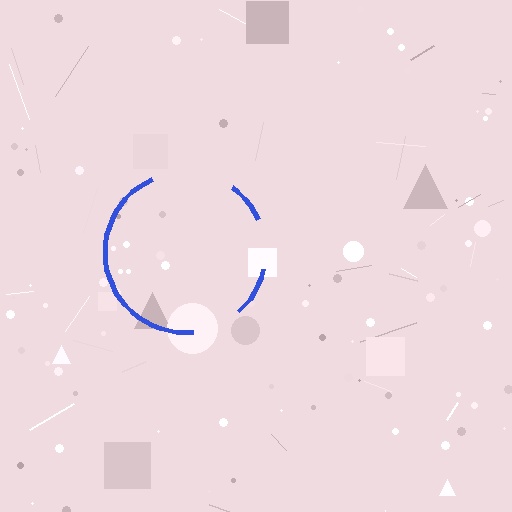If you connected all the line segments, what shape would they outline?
They would outline a circle.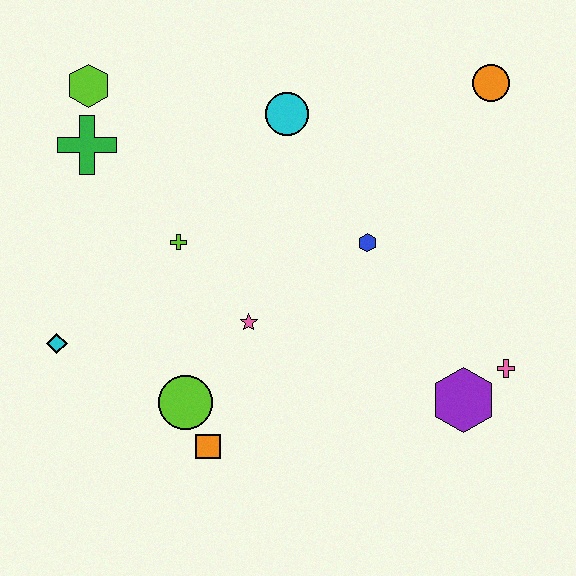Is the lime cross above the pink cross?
Yes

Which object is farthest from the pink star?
The orange circle is farthest from the pink star.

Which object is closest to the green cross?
The lime hexagon is closest to the green cross.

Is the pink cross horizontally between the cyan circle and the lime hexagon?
No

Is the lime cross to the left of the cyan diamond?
No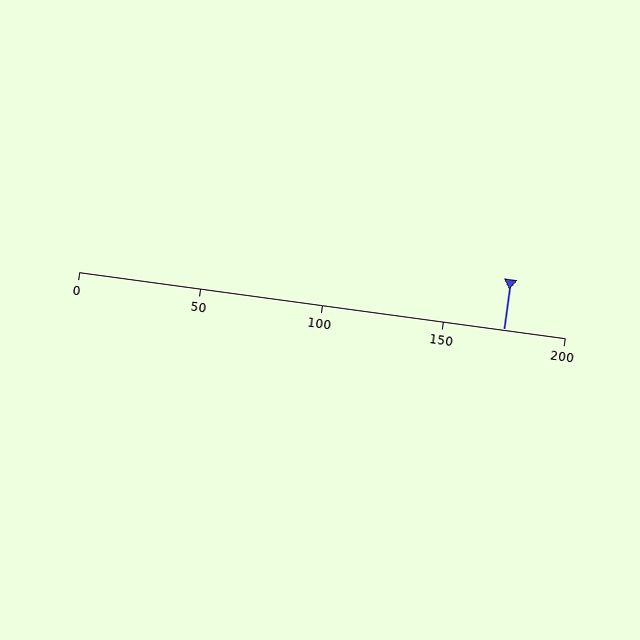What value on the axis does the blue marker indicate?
The marker indicates approximately 175.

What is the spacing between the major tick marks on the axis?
The major ticks are spaced 50 apart.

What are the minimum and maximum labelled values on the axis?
The axis runs from 0 to 200.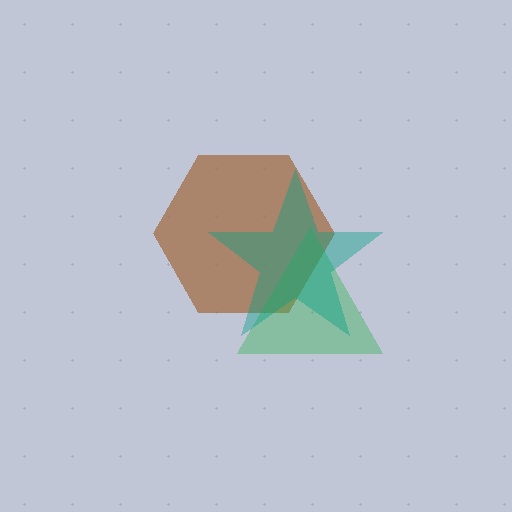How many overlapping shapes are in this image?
There are 3 overlapping shapes in the image.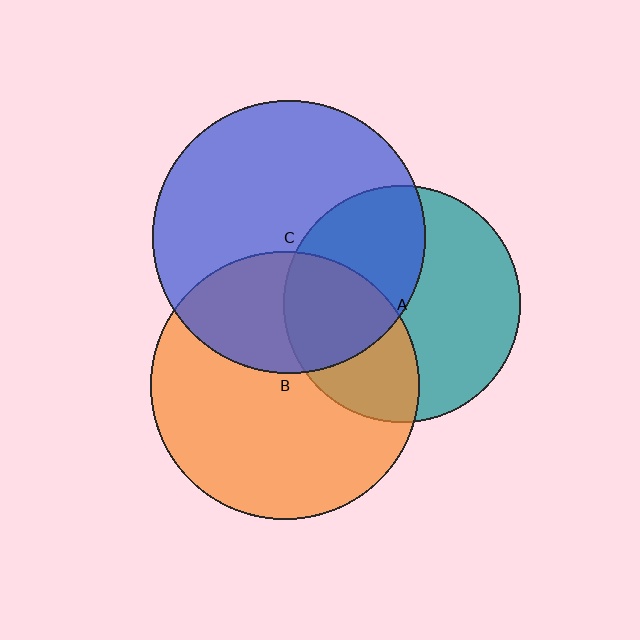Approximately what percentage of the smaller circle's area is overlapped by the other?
Approximately 35%.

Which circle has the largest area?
Circle C (blue).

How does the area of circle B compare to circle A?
Approximately 1.3 times.